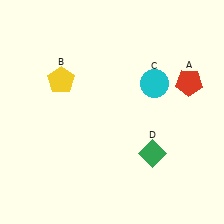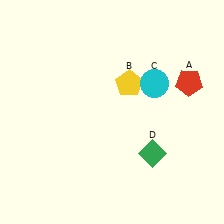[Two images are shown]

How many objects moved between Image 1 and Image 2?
1 object moved between the two images.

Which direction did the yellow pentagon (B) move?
The yellow pentagon (B) moved right.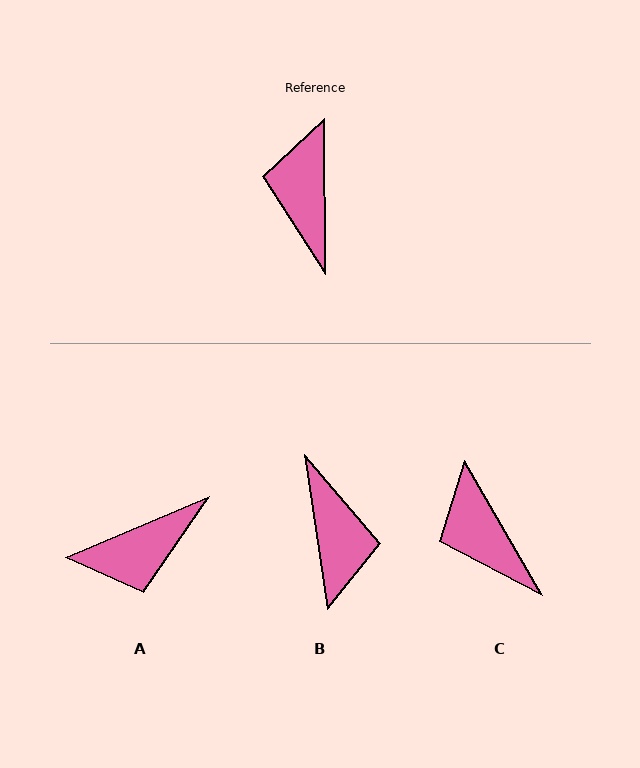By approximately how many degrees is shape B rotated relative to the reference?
Approximately 172 degrees clockwise.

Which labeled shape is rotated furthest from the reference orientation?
B, about 172 degrees away.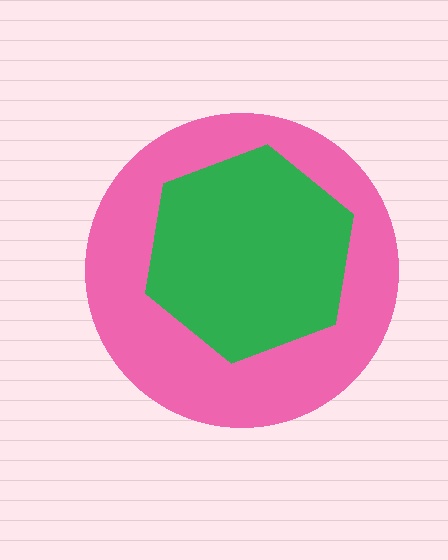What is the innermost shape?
The green hexagon.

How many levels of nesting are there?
2.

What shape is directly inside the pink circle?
The green hexagon.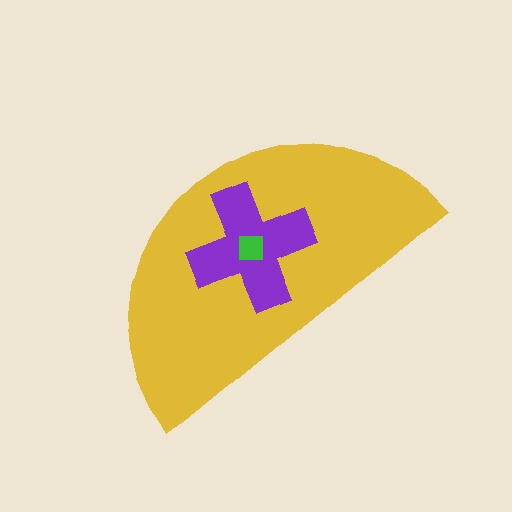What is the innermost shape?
The green square.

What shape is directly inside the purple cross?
The green square.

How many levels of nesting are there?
3.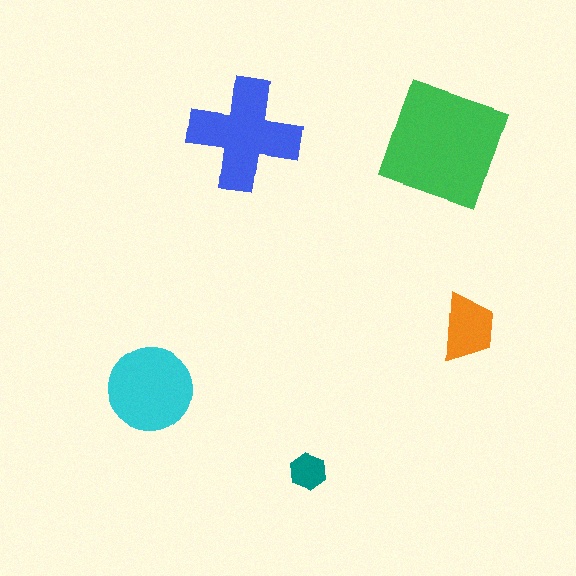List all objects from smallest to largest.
The teal hexagon, the orange trapezoid, the cyan circle, the blue cross, the green square.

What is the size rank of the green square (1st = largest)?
1st.